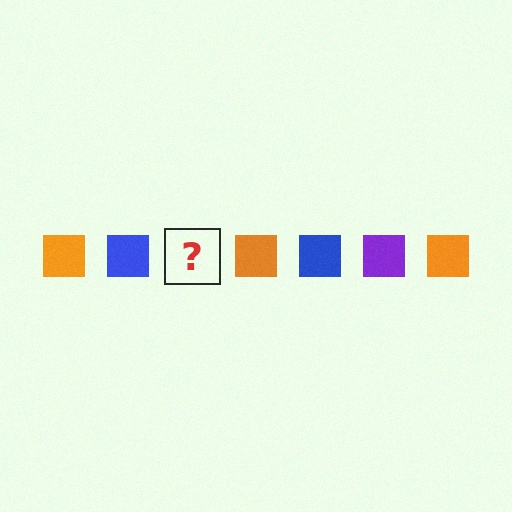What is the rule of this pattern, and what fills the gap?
The rule is that the pattern cycles through orange, blue, purple squares. The gap should be filled with a purple square.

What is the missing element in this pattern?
The missing element is a purple square.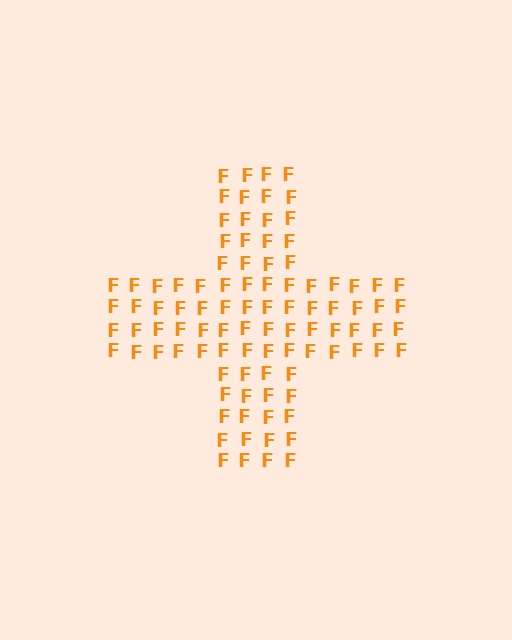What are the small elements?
The small elements are letter F's.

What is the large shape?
The large shape is a cross.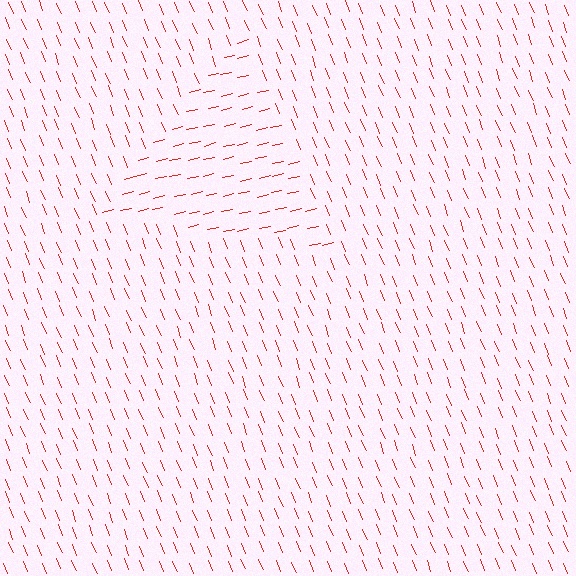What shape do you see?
I see a triangle.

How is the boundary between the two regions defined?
The boundary is defined purely by a change in line orientation (approximately 81 degrees difference). All lines are the same color and thickness.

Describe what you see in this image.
The image is filled with small red line segments. A triangle region in the image has lines oriented differently from the surrounding lines, creating a visible texture boundary.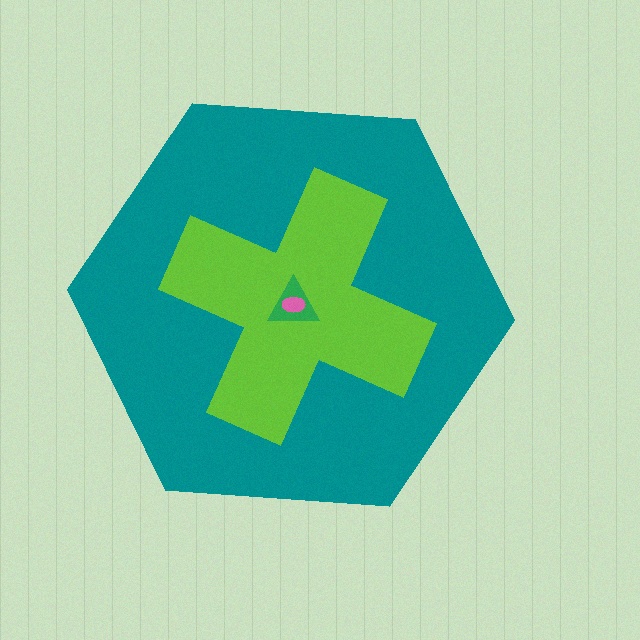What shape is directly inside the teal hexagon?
The lime cross.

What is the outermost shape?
The teal hexagon.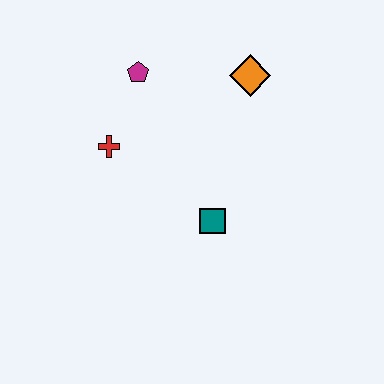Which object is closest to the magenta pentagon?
The red cross is closest to the magenta pentagon.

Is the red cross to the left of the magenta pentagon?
Yes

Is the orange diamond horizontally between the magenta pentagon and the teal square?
No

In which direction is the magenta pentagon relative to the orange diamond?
The magenta pentagon is to the left of the orange diamond.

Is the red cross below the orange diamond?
Yes